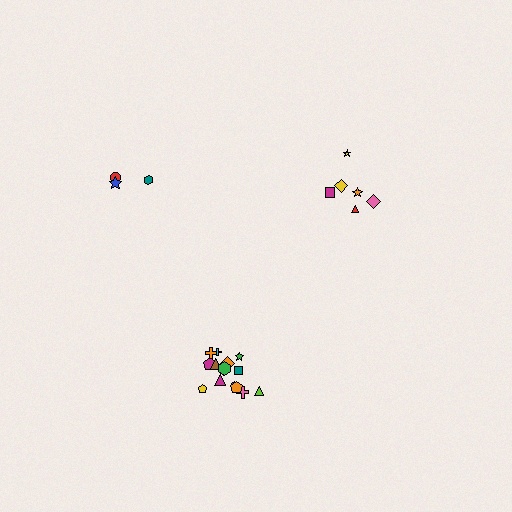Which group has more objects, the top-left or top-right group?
The top-right group.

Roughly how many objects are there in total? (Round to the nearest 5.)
Roughly 25 objects in total.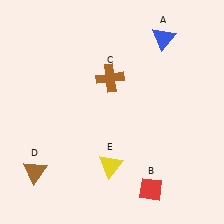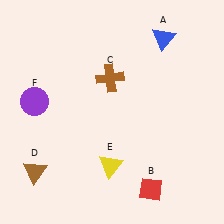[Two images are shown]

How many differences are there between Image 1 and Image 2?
There is 1 difference between the two images.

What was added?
A purple circle (F) was added in Image 2.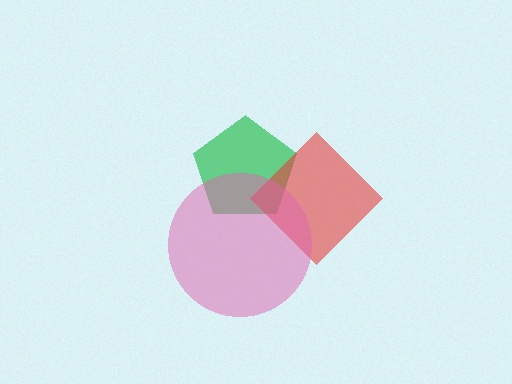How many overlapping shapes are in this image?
There are 3 overlapping shapes in the image.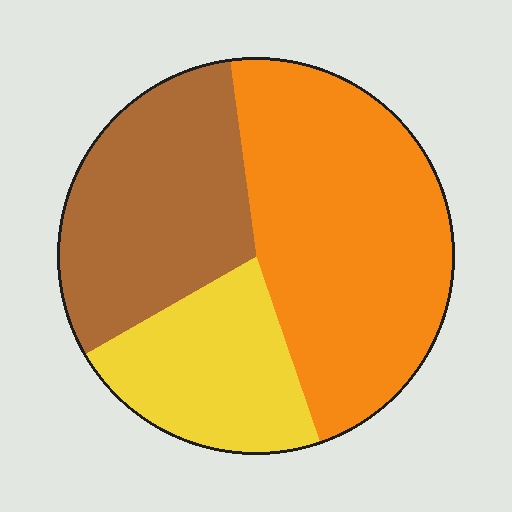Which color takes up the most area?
Orange, at roughly 45%.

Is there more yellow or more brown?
Brown.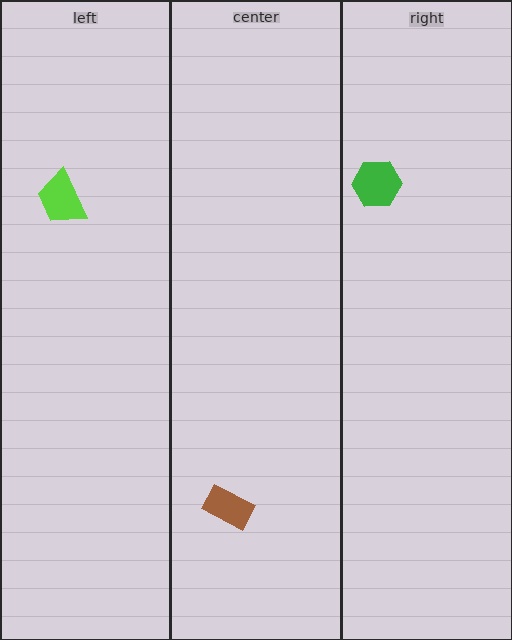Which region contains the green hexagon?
The right region.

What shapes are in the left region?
The lime trapezoid.